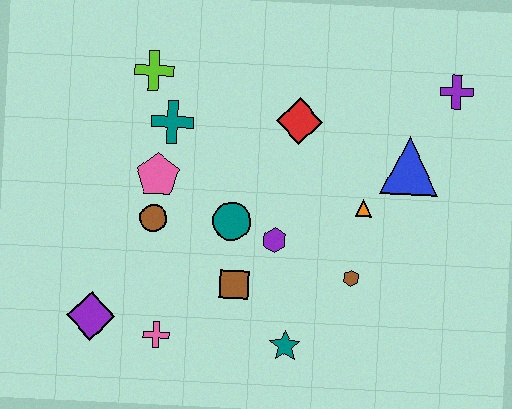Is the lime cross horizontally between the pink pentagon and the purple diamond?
Yes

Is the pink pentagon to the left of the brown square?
Yes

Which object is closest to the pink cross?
The purple diamond is closest to the pink cross.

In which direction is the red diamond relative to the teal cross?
The red diamond is to the right of the teal cross.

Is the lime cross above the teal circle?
Yes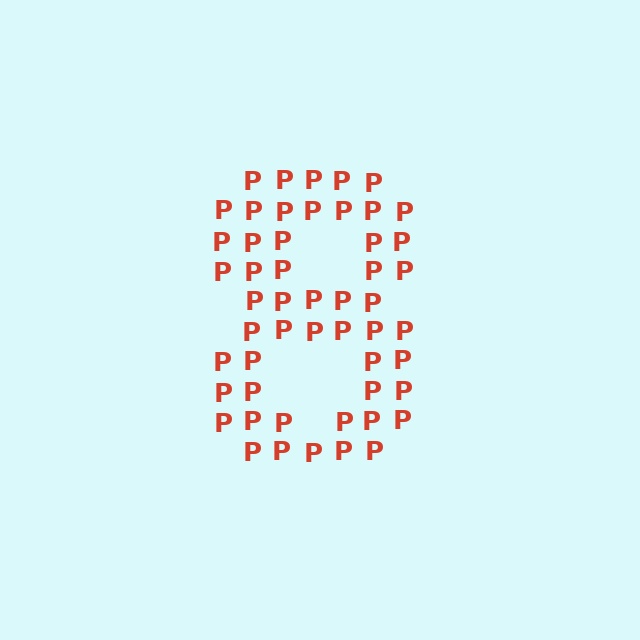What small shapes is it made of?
It is made of small letter P's.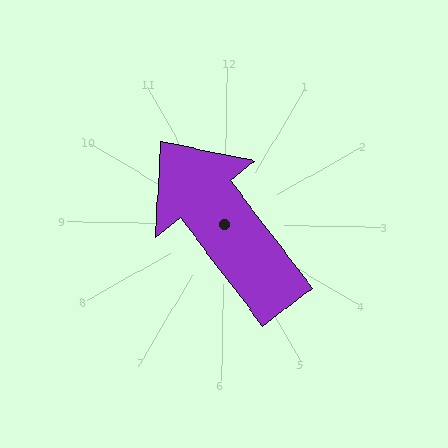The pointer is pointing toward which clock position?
Roughly 11 o'clock.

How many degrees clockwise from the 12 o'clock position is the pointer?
Approximately 322 degrees.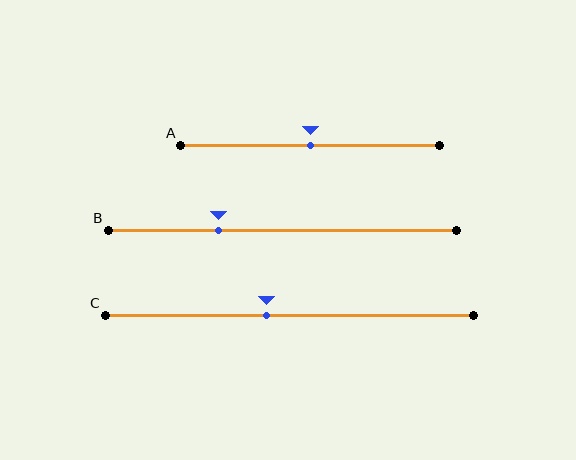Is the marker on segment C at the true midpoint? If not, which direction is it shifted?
No, the marker on segment C is shifted to the left by about 6% of the segment length.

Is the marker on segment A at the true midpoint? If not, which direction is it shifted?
Yes, the marker on segment A is at the true midpoint.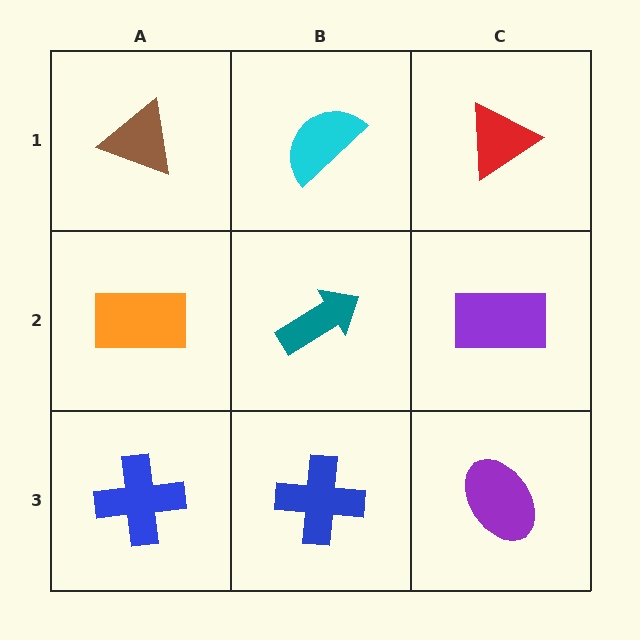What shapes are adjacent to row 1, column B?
A teal arrow (row 2, column B), a brown triangle (row 1, column A), a red triangle (row 1, column C).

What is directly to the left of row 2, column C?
A teal arrow.